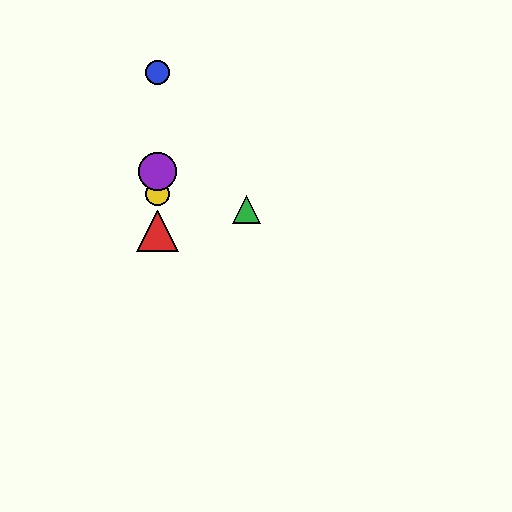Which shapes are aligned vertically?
The red triangle, the blue circle, the yellow circle, the purple circle are aligned vertically.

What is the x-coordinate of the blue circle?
The blue circle is at x≈157.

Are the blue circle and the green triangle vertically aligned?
No, the blue circle is at x≈157 and the green triangle is at x≈246.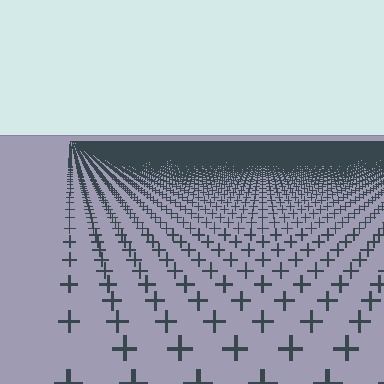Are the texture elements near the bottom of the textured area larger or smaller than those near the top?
Larger. Near the bottom, elements are closer to the viewer and appear at a bigger on-screen size.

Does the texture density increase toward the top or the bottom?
Density increases toward the top.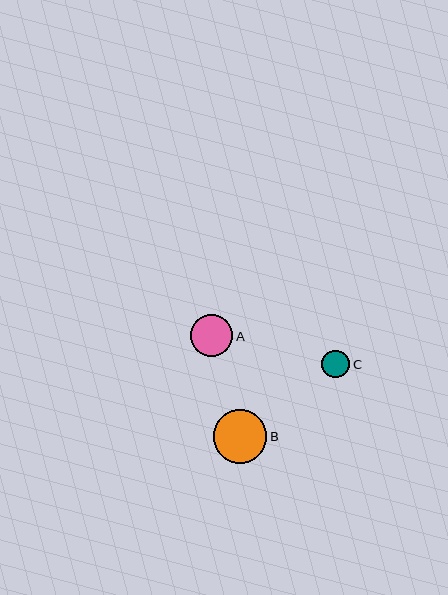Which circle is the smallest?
Circle C is the smallest with a size of approximately 28 pixels.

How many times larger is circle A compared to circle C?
Circle A is approximately 1.5 times the size of circle C.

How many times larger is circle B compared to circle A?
Circle B is approximately 1.3 times the size of circle A.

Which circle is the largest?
Circle B is the largest with a size of approximately 54 pixels.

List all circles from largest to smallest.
From largest to smallest: B, A, C.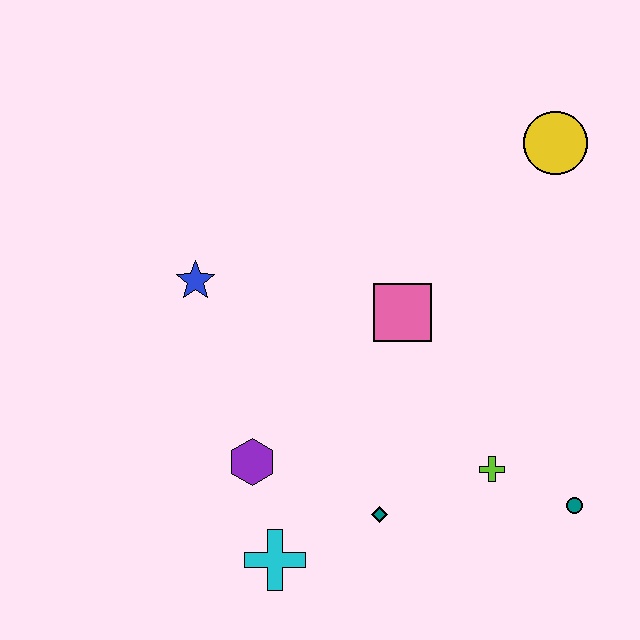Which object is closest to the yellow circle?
The pink square is closest to the yellow circle.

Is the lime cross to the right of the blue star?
Yes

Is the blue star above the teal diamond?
Yes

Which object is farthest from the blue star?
The teal circle is farthest from the blue star.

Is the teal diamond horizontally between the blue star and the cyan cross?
No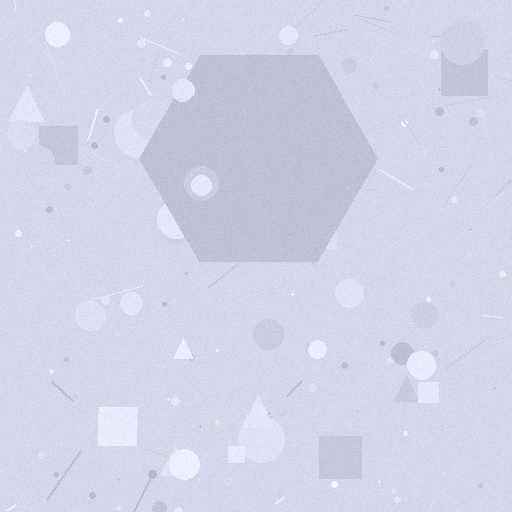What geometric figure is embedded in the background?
A hexagon is embedded in the background.